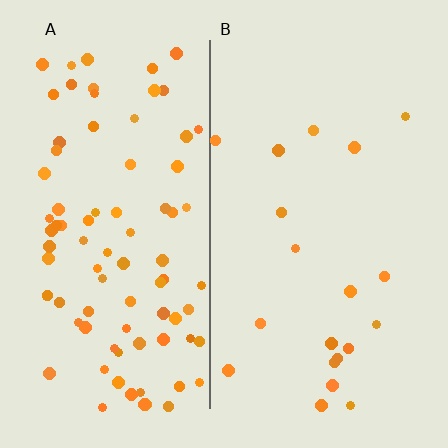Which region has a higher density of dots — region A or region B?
A (the left).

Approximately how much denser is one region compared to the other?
Approximately 4.4× — region A over region B.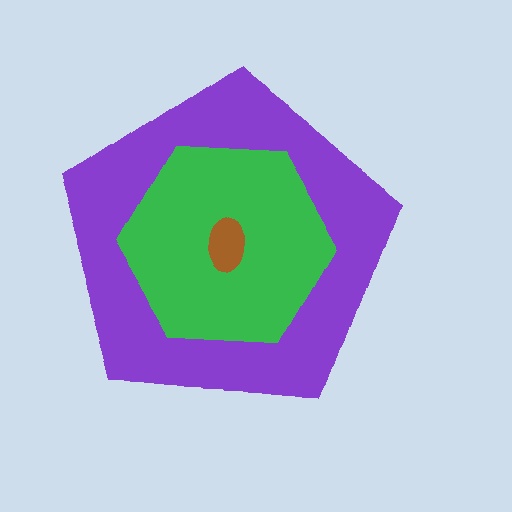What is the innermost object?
The brown ellipse.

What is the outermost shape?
The purple pentagon.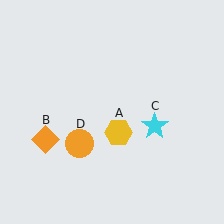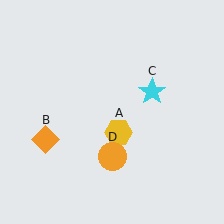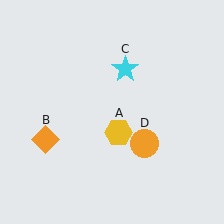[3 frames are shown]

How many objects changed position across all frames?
2 objects changed position: cyan star (object C), orange circle (object D).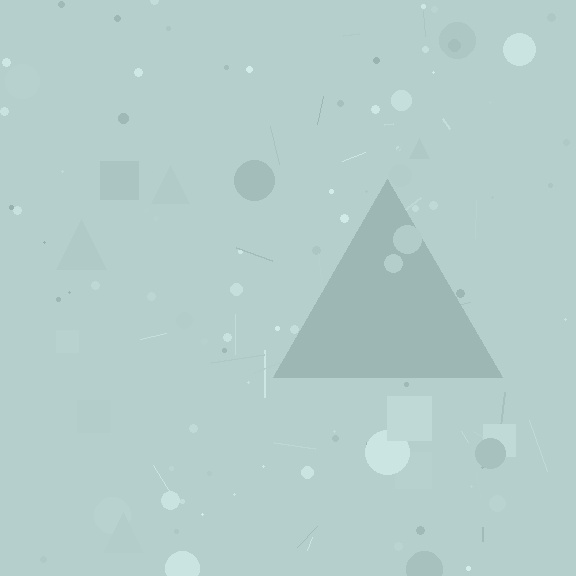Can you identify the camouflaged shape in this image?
The camouflaged shape is a triangle.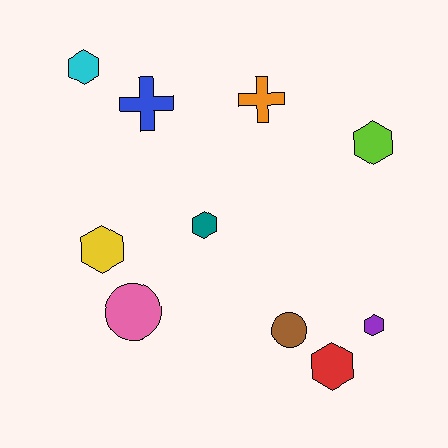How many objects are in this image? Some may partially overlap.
There are 10 objects.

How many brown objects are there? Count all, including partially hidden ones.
There is 1 brown object.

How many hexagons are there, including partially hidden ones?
There are 6 hexagons.